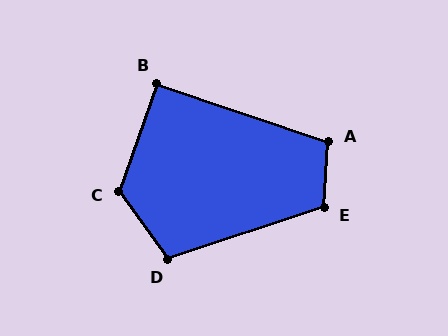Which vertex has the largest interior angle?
C, at approximately 125 degrees.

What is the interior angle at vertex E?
Approximately 112 degrees (obtuse).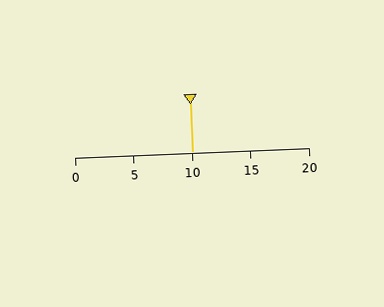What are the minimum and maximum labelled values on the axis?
The axis runs from 0 to 20.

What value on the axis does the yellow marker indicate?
The marker indicates approximately 10.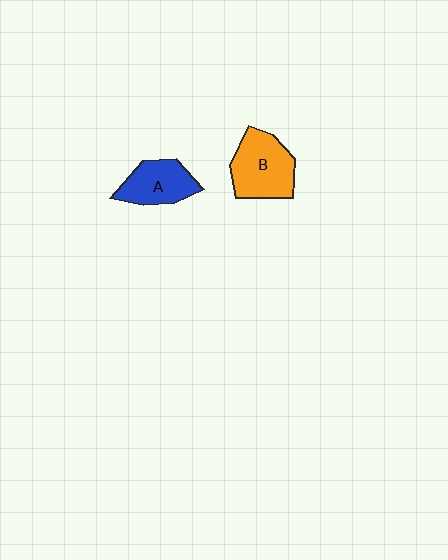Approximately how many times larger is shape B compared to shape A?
Approximately 1.3 times.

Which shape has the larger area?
Shape B (orange).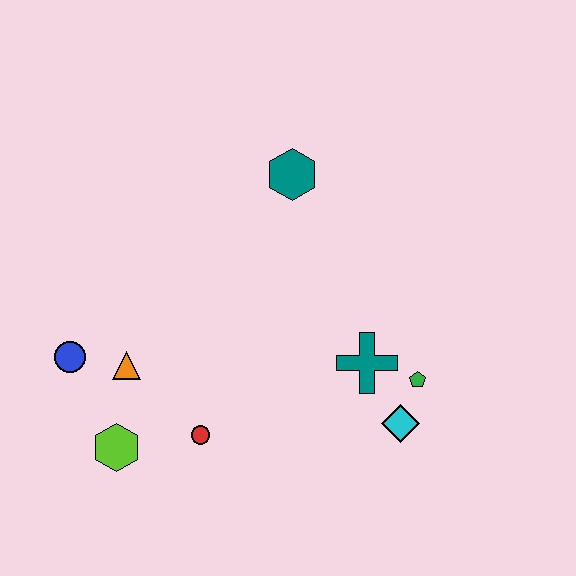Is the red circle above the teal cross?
No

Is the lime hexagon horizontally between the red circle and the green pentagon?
No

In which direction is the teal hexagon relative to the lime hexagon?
The teal hexagon is above the lime hexagon.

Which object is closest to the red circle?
The lime hexagon is closest to the red circle.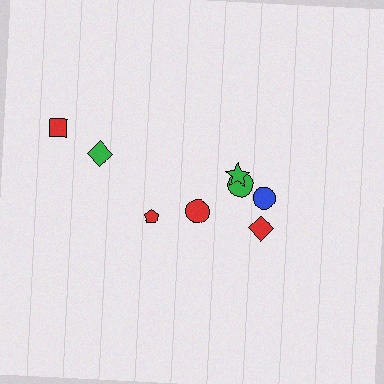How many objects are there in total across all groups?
There are 8 objects.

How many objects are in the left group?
There are 3 objects.